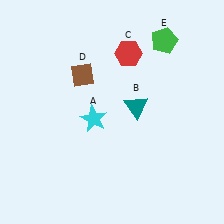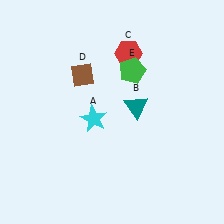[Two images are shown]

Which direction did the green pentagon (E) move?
The green pentagon (E) moved left.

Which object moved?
The green pentagon (E) moved left.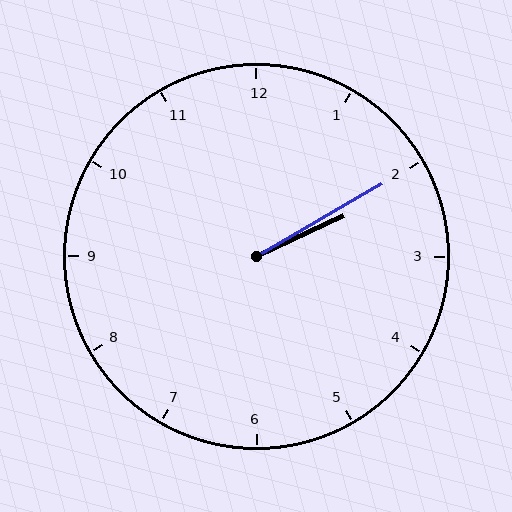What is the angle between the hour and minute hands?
Approximately 5 degrees.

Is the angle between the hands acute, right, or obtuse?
It is acute.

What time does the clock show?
2:10.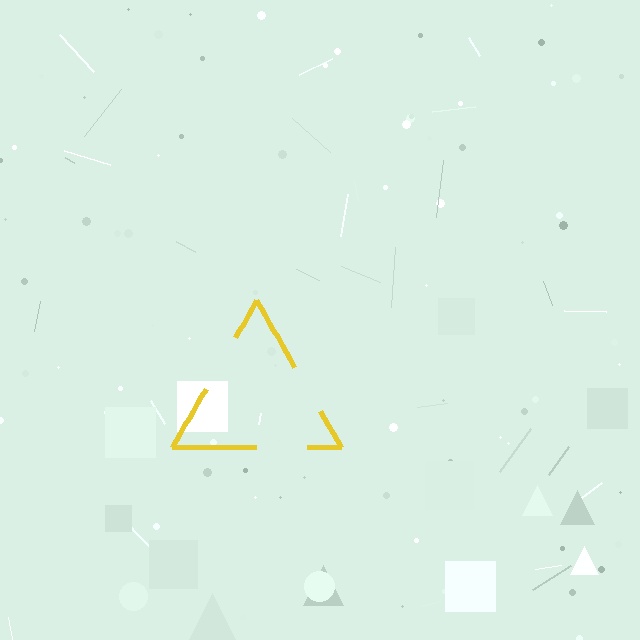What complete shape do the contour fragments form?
The contour fragments form a triangle.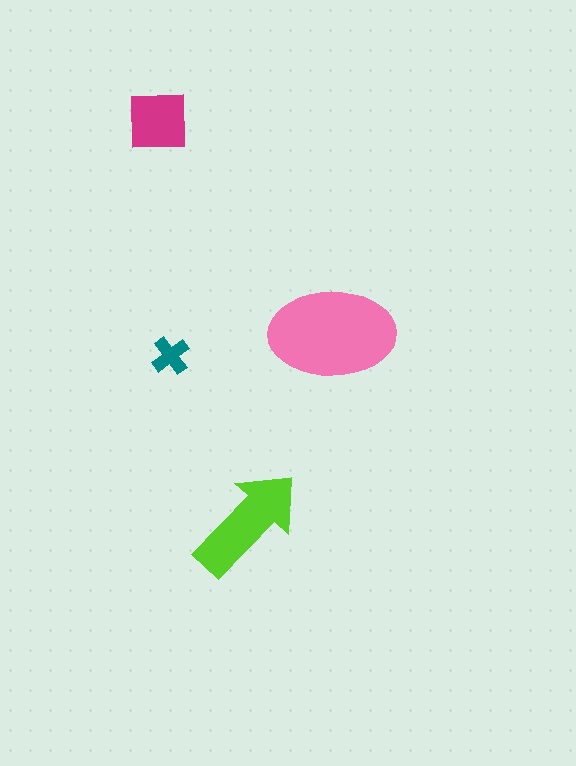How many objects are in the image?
There are 4 objects in the image.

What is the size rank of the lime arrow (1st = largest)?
2nd.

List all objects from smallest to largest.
The teal cross, the magenta square, the lime arrow, the pink ellipse.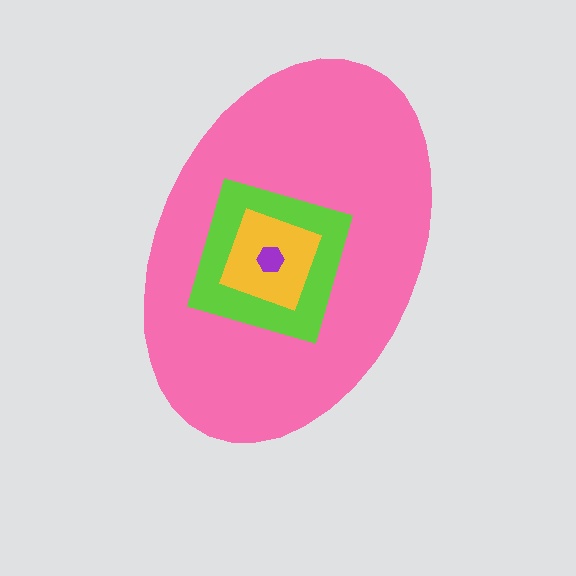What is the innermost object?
The purple hexagon.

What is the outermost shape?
The pink ellipse.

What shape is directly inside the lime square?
The yellow diamond.